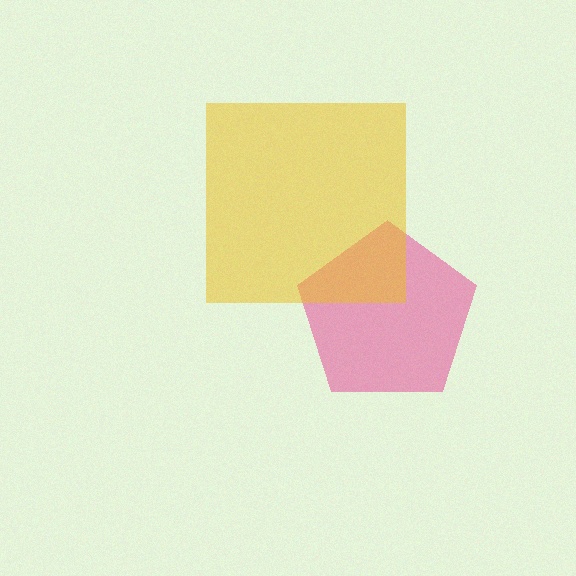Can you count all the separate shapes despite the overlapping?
Yes, there are 2 separate shapes.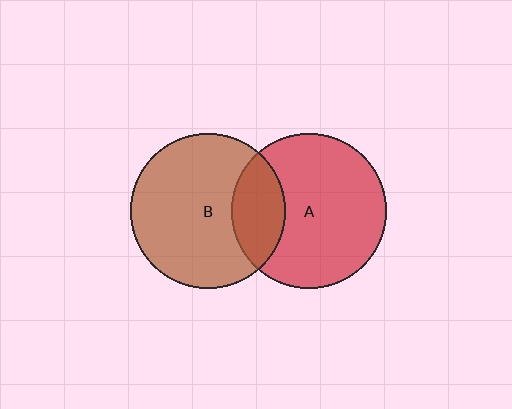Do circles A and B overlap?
Yes.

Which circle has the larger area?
Circle B (brown).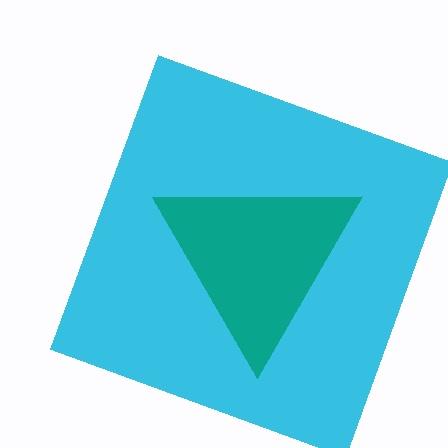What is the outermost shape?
The cyan square.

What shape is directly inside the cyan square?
The teal triangle.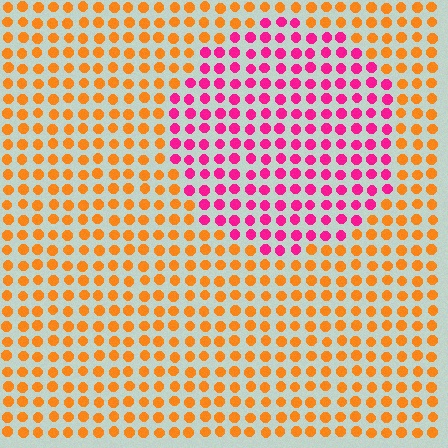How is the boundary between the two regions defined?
The boundary is defined purely by a slight shift in hue (about 62 degrees). Spacing, size, and orientation are identical on both sides.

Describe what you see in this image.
The image is filled with small orange elements in a uniform arrangement. A circle-shaped region is visible where the elements are tinted to a slightly different hue, forming a subtle color boundary.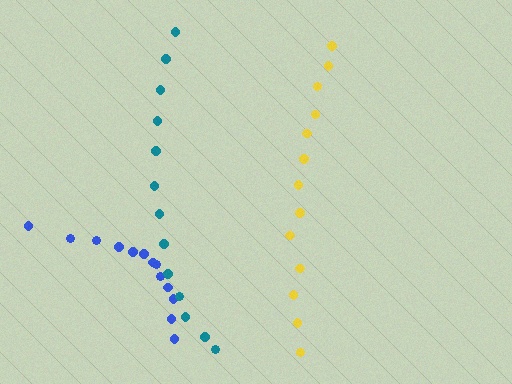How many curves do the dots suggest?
There are 3 distinct paths.